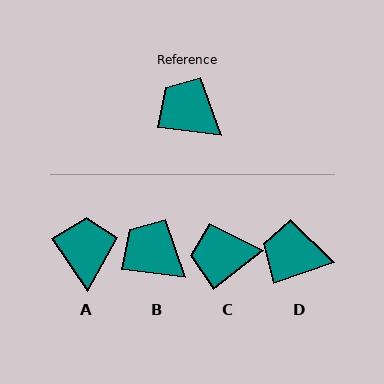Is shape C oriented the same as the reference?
No, it is off by about 45 degrees.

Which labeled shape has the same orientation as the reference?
B.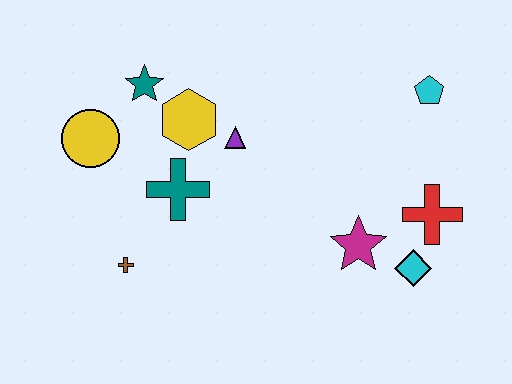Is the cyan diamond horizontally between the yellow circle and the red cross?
Yes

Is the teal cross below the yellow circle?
Yes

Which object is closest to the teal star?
The yellow hexagon is closest to the teal star.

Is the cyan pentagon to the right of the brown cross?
Yes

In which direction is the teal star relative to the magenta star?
The teal star is to the left of the magenta star.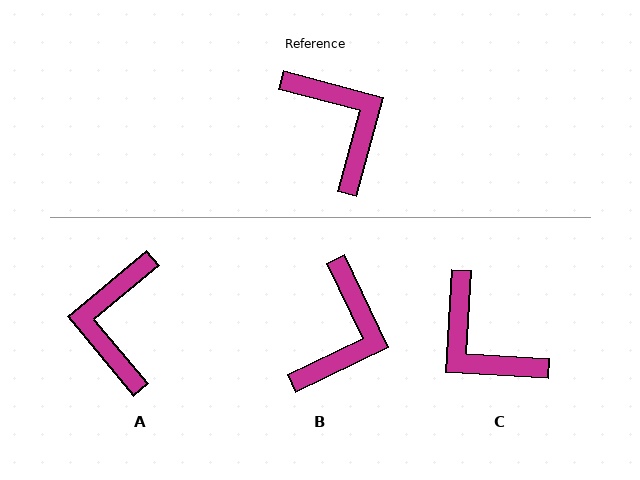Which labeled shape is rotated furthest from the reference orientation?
C, about 168 degrees away.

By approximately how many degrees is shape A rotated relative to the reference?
Approximately 145 degrees counter-clockwise.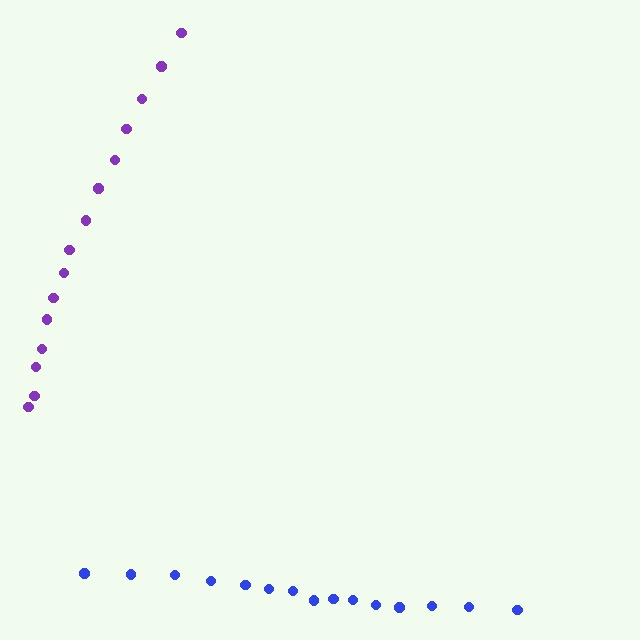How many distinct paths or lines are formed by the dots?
There are 2 distinct paths.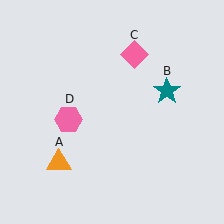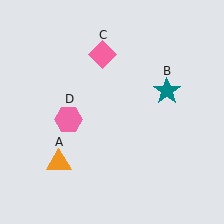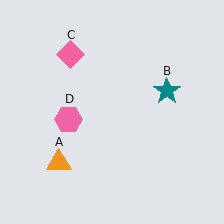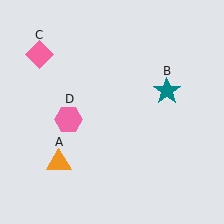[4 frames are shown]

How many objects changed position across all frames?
1 object changed position: pink diamond (object C).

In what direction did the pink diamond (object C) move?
The pink diamond (object C) moved left.